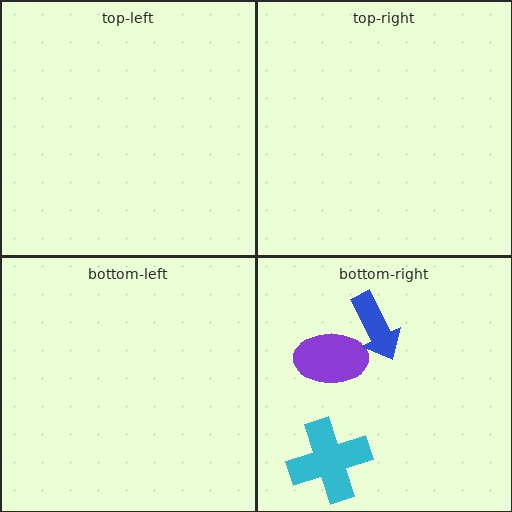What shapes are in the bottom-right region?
The cyan cross, the purple ellipse, the blue arrow.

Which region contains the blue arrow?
The bottom-right region.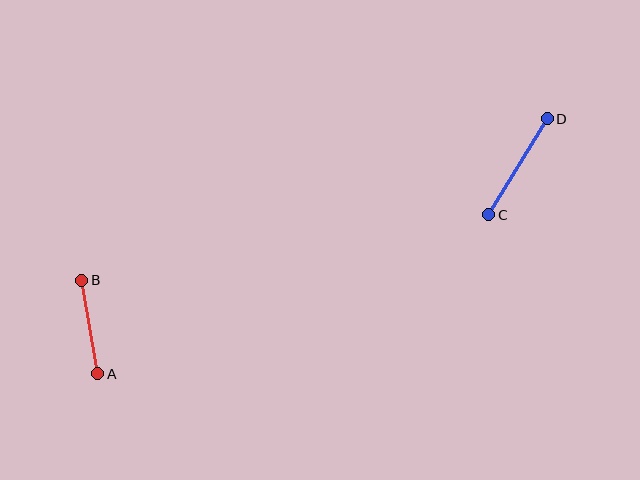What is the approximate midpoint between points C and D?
The midpoint is at approximately (518, 167) pixels.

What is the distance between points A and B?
The distance is approximately 95 pixels.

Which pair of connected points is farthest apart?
Points C and D are farthest apart.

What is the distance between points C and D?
The distance is approximately 112 pixels.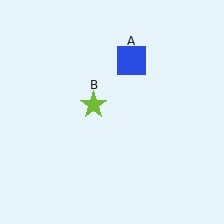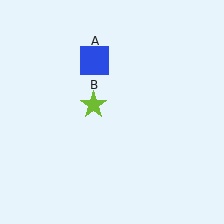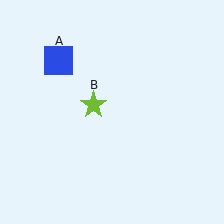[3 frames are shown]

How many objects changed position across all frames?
1 object changed position: blue square (object A).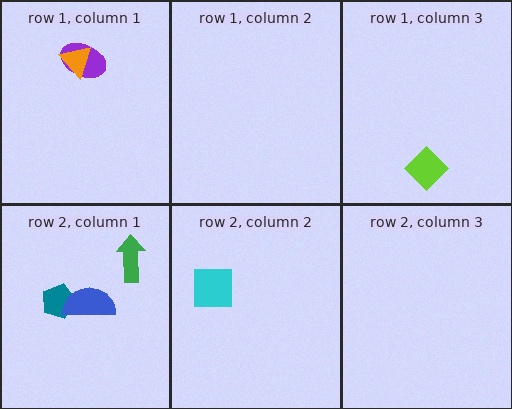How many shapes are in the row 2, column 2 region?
1.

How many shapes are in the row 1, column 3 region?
1.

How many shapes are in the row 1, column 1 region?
2.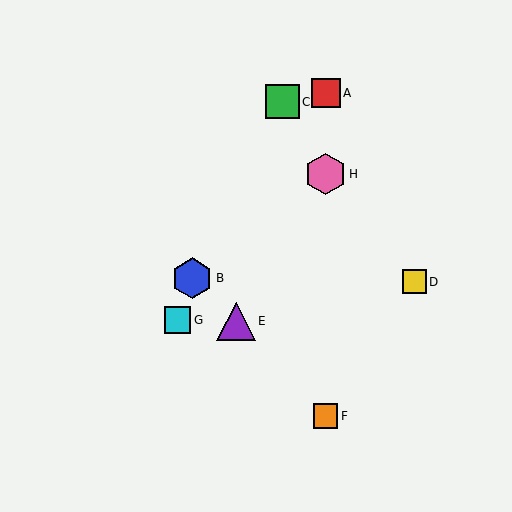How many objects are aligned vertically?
3 objects (A, F, H) are aligned vertically.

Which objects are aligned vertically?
Objects A, F, H are aligned vertically.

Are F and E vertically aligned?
No, F is at x≈326 and E is at x≈236.